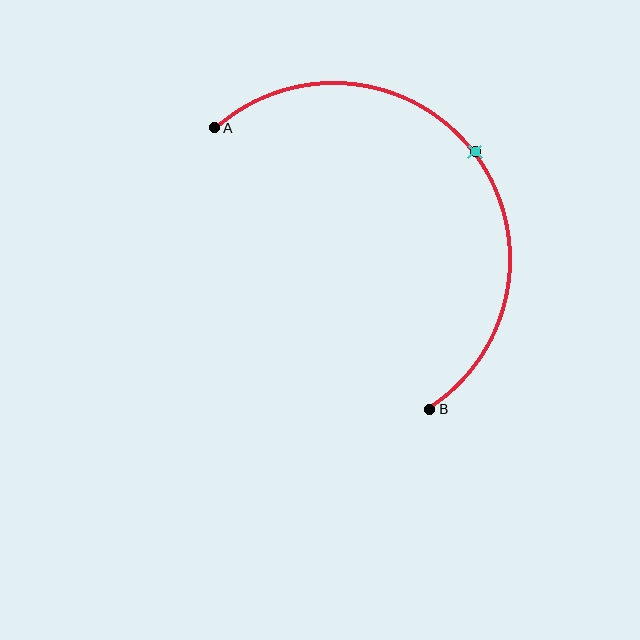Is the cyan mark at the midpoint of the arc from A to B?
Yes. The cyan mark lies on the arc at equal arc-length from both A and B — it is the arc midpoint.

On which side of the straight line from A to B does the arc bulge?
The arc bulges above and to the right of the straight line connecting A and B.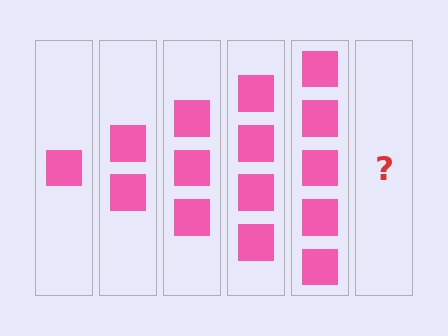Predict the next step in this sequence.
The next step is 6 squares.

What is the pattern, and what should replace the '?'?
The pattern is that each step adds one more square. The '?' should be 6 squares.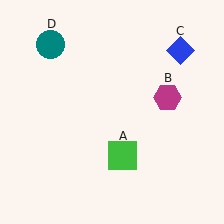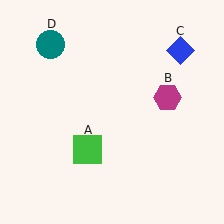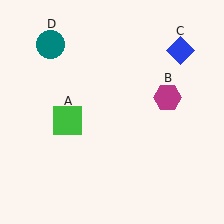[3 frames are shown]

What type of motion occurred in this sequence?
The green square (object A) rotated clockwise around the center of the scene.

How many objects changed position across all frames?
1 object changed position: green square (object A).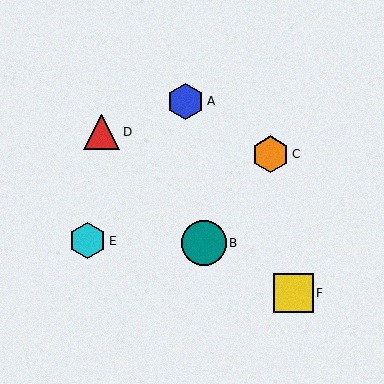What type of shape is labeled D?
Shape D is a red triangle.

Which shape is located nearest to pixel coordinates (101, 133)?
The red triangle (labeled D) at (102, 132) is nearest to that location.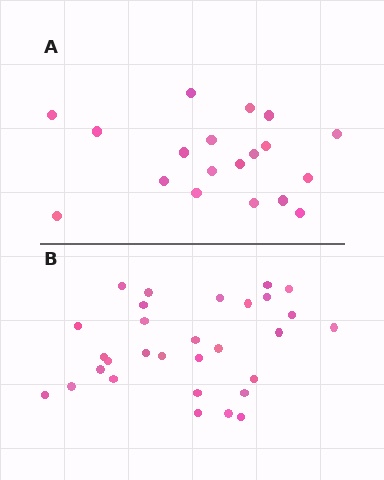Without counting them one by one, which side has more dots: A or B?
Region B (the bottom region) has more dots.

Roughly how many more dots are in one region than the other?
Region B has roughly 12 or so more dots than region A.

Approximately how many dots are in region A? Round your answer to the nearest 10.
About 20 dots. (The exact count is 19, which rounds to 20.)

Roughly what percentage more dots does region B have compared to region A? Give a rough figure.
About 60% more.